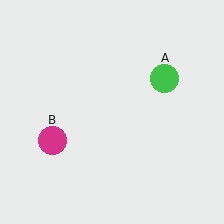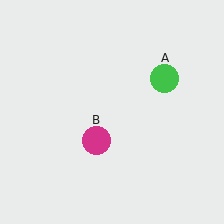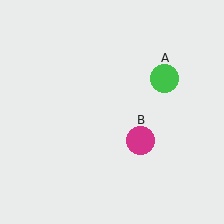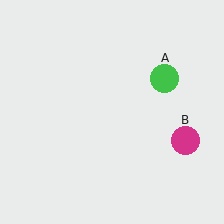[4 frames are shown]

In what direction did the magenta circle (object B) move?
The magenta circle (object B) moved right.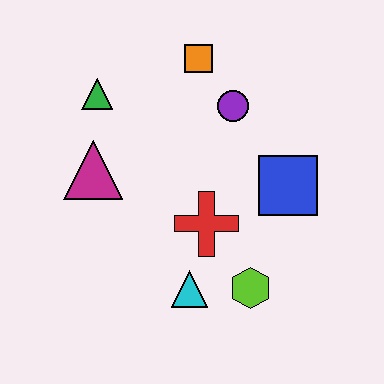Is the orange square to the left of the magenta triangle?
No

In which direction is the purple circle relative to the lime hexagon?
The purple circle is above the lime hexagon.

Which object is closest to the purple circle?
The orange square is closest to the purple circle.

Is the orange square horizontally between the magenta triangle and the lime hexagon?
Yes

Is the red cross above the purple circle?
No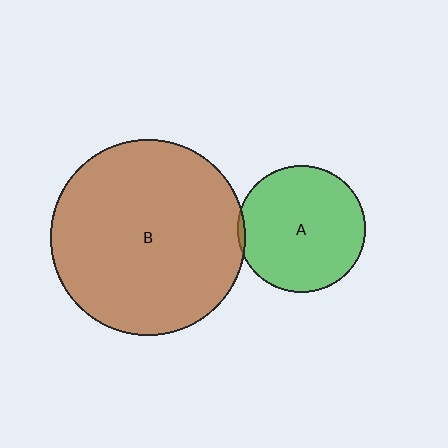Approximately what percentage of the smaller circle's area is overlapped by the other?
Approximately 5%.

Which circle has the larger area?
Circle B (brown).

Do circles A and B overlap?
Yes.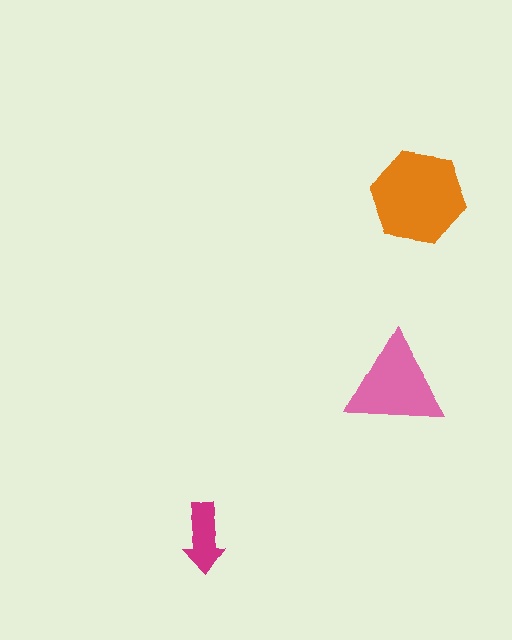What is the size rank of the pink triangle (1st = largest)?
2nd.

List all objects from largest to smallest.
The orange hexagon, the pink triangle, the magenta arrow.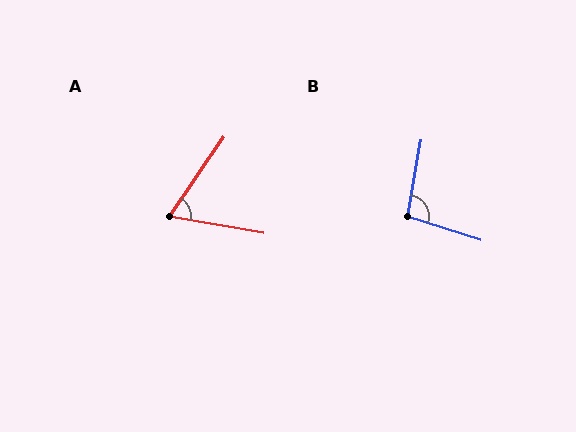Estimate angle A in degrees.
Approximately 65 degrees.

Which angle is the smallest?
A, at approximately 65 degrees.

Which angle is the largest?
B, at approximately 98 degrees.